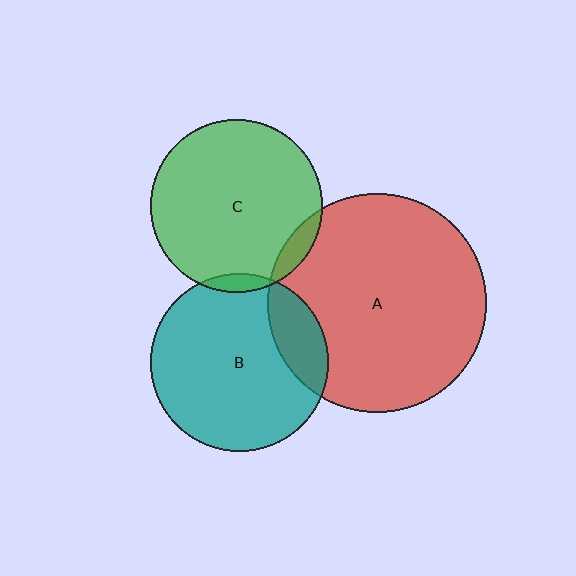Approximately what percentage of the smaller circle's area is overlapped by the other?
Approximately 5%.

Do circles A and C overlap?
Yes.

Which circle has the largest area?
Circle A (red).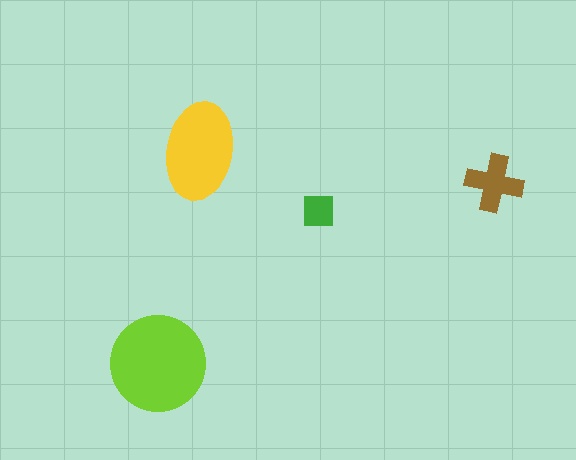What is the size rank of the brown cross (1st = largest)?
3rd.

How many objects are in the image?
There are 4 objects in the image.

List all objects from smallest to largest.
The green square, the brown cross, the yellow ellipse, the lime circle.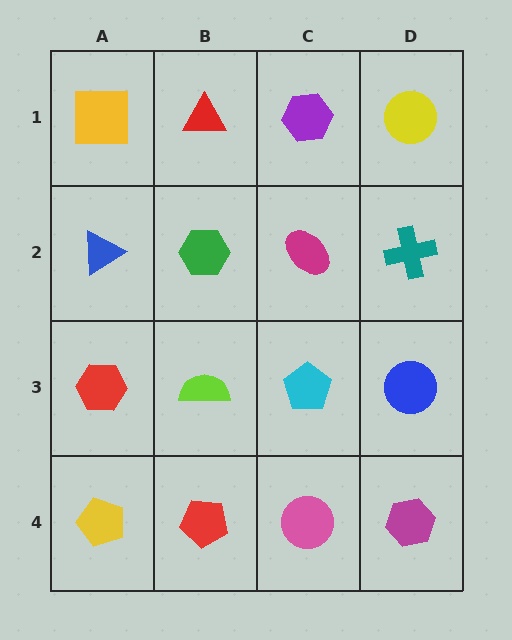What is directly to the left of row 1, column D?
A purple hexagon.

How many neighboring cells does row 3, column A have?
3.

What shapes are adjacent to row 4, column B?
A lime semicircle (row 3, column B), a yellow pentagon (row 4, column A), a pink circle (row 4, column C).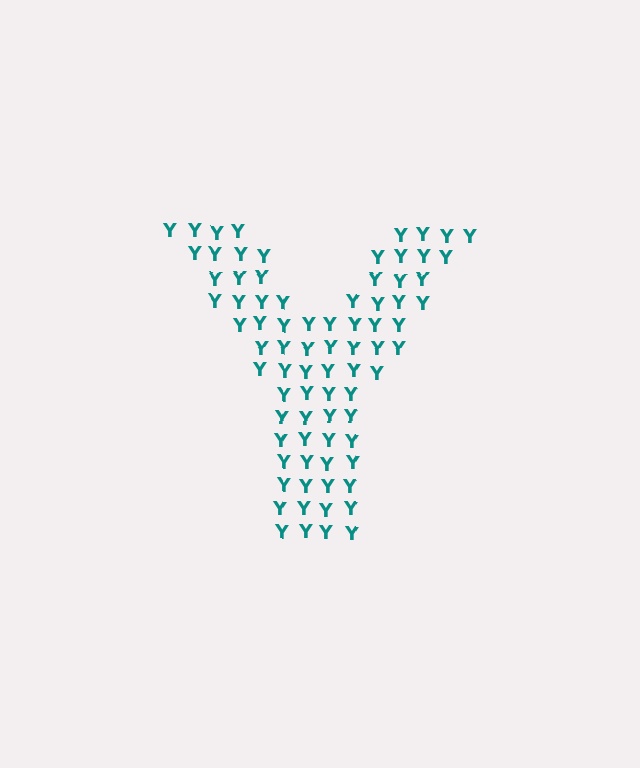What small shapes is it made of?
It is made of small letter Y's.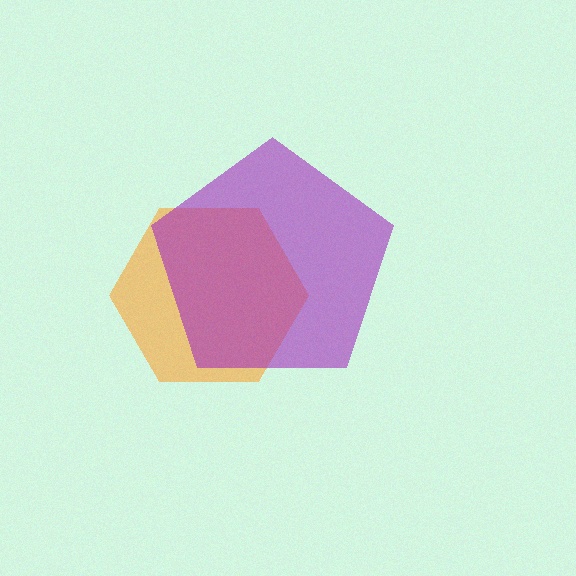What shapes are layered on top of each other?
The layered shapes are: an orange hexagon, a purple pentagon.